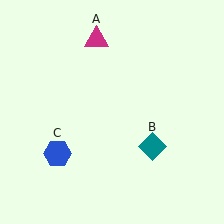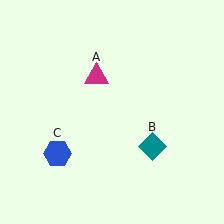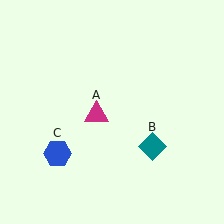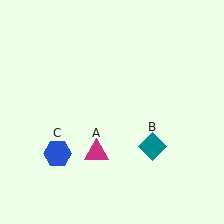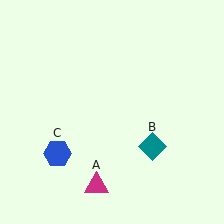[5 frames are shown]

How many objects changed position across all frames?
1 object changed position: magenta triangle (object A).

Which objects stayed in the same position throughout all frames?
Teal diamond (object B) and blue hexagon (object C) remained stationary.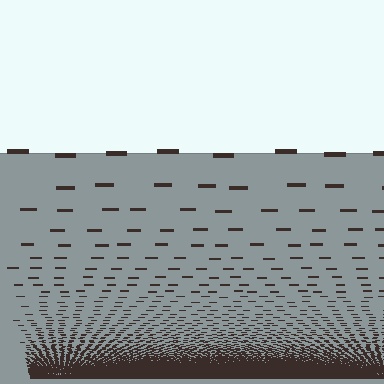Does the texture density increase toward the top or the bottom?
Density increases toward the bottom.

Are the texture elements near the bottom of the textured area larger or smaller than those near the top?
Smaller. The gradient is inverted — elements near the bottom are smaller and denser.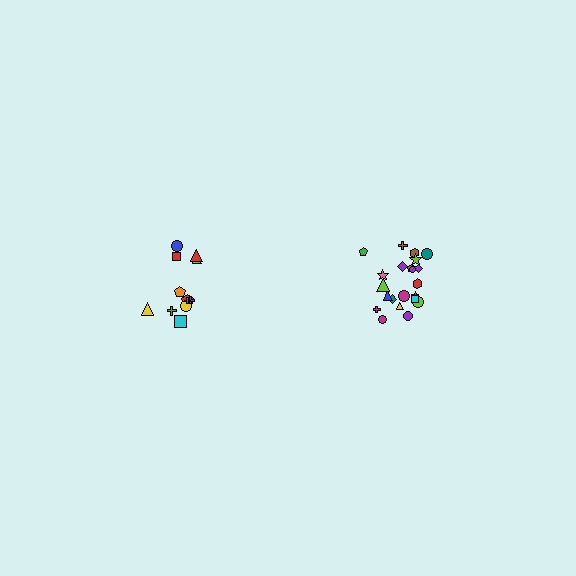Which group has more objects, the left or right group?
The right group.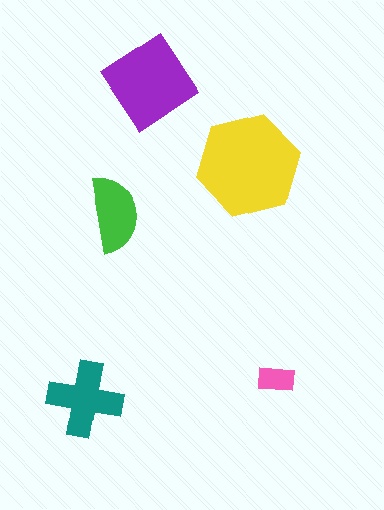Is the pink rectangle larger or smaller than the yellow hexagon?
Smaller.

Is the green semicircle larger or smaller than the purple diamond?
Smaller.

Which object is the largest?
The yellow hexagon.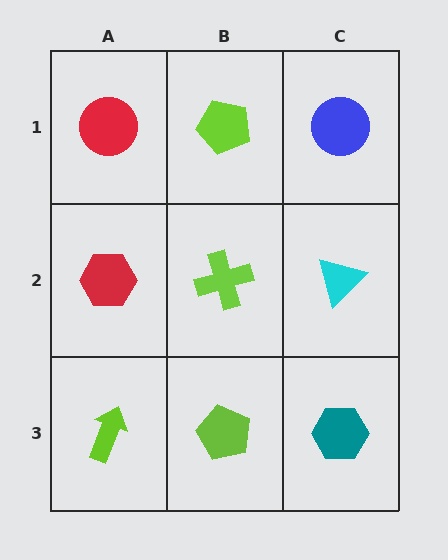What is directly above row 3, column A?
A red hexagon.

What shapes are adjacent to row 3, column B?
A lime cross (row 2, column B), a lime arrow (row 3, column A), a teal hexagon (row 3, column C).